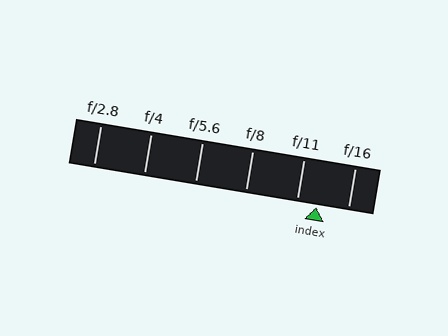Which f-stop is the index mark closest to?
The index mark is closest to f/11.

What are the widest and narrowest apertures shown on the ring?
The widest aperture shown is f/2.8 and the narrowest is f/16.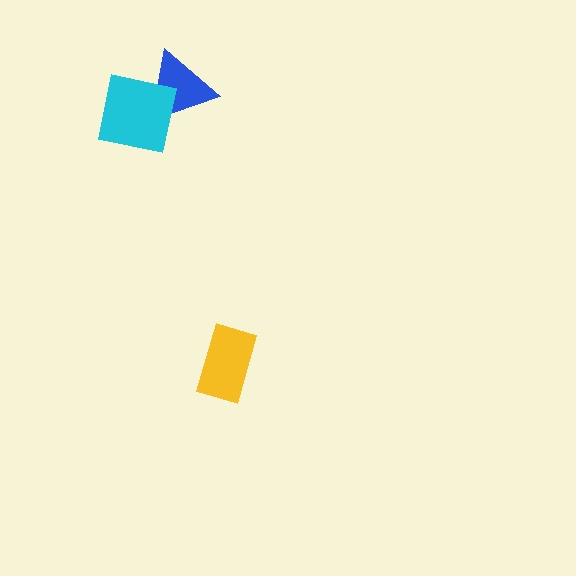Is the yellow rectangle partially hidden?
No, no other shape covers it.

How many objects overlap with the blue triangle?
1 object overlaps with the blue triangle.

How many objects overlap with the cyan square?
1 object overlaps with the cyan square.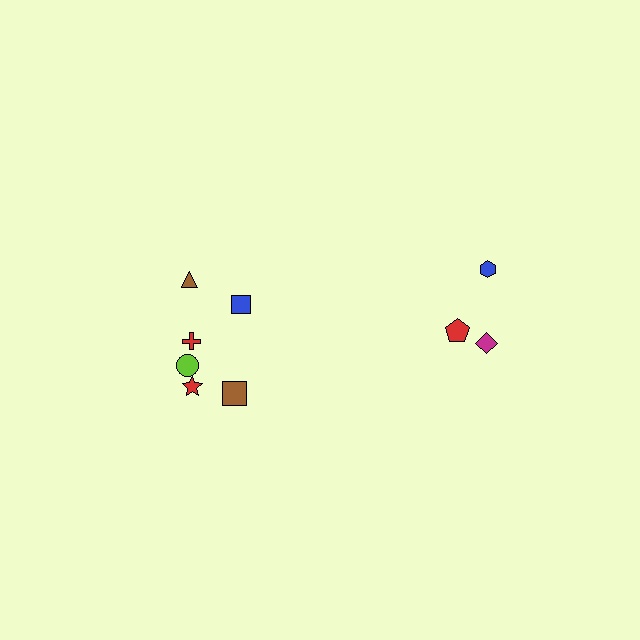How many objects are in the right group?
There are 3 objects.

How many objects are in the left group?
There are 6 objects.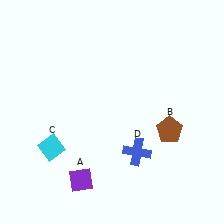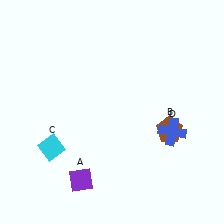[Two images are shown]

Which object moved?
The blue cross (D) moved right.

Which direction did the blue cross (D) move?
The blue cross (D) moved right.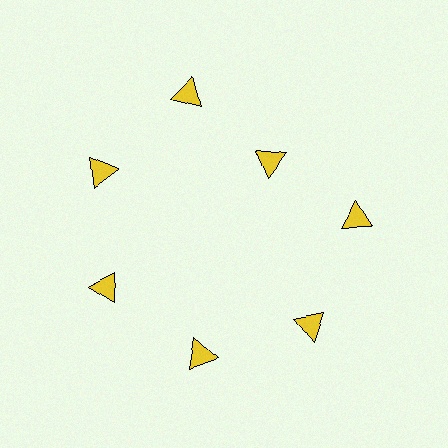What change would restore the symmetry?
The symmetry would be restored by moving it outward, back onto the ring so that all 7 triangles sit at equal angles and equal distance from the center.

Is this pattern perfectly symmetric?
No. The 7 yellow triangles are arranged in a ring, but one element near the 1 o'clock position is pulled inward toward the center, breaking the 7-fold rotational symmetry.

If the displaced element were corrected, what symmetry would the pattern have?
It would have 7-fold rotational symmetry — the pattern would map onto itself every 51 degrees.